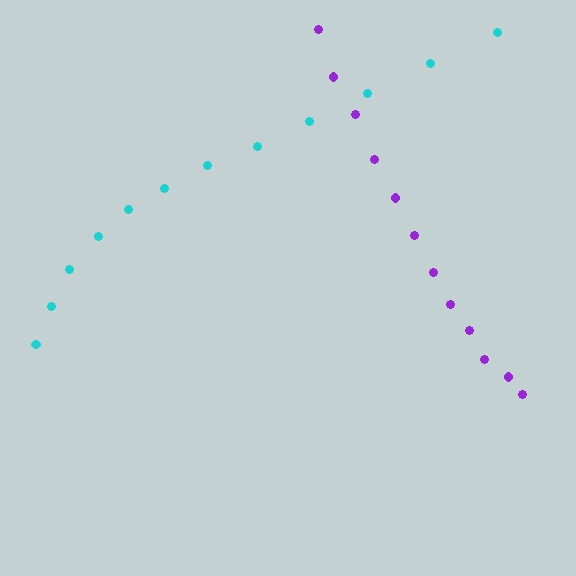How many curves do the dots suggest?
There are 2 distinct paths.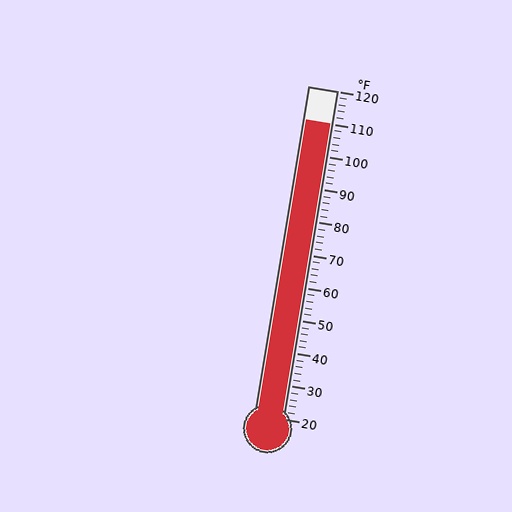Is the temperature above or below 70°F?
The temperature is above 70°F.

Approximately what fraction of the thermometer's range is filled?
The thermometer is filled to approximately 90% of its range.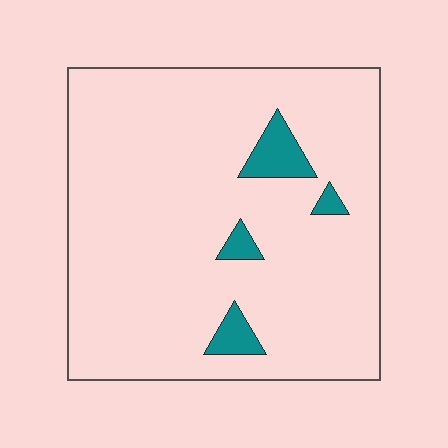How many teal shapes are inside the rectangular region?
4.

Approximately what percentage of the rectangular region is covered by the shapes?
Approximately 5%.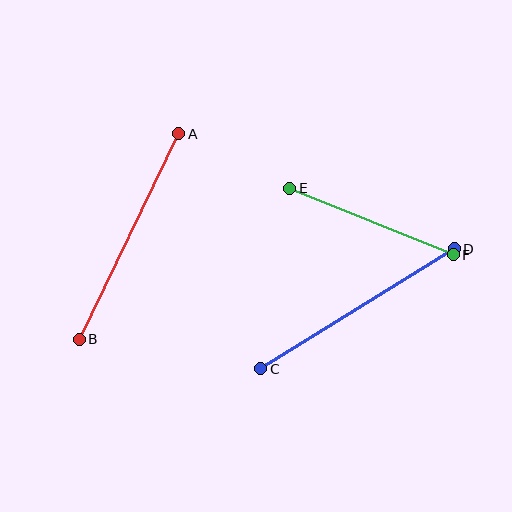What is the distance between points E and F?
The distance is approximately 176 pixels.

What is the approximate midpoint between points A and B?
The midpoint is at approximately (129, 236) pixels.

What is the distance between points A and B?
The distance is approximately 228 pixels.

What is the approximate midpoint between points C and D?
The midpoint is at approximately (358, 309) pixels.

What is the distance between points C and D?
The distance is approximately 228 pixels.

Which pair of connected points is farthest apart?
Points A and B are farthest apart.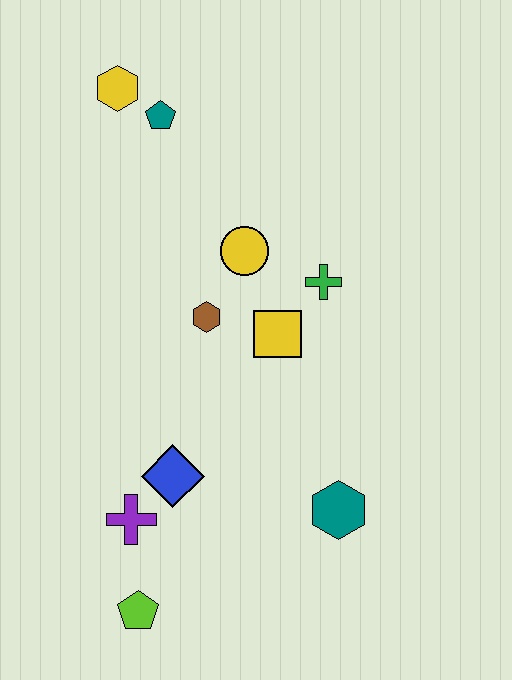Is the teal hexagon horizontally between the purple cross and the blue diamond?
No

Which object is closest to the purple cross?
The blue diamond is closest to the purple cross.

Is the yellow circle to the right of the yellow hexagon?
Yes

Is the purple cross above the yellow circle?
No